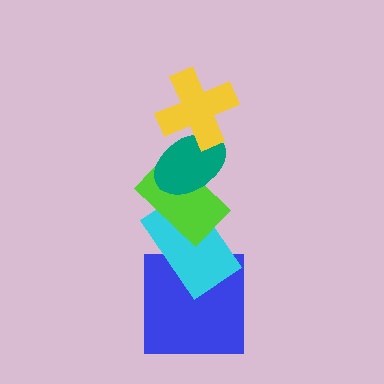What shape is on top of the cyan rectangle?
The lime rectangle is on top of the cyan rectangle.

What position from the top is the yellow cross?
The yellow cross is 1st from the top.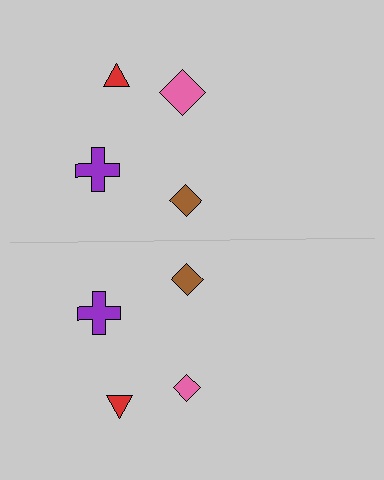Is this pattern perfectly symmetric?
No, the pattern is not perfectly symmetric. The pink diamond on the bottom side has a different size than its mirror counterpart.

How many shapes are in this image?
There are 8 shapes in this image.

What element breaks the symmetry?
The pink diamond on the bottom side has a different size than its mirror counterpart.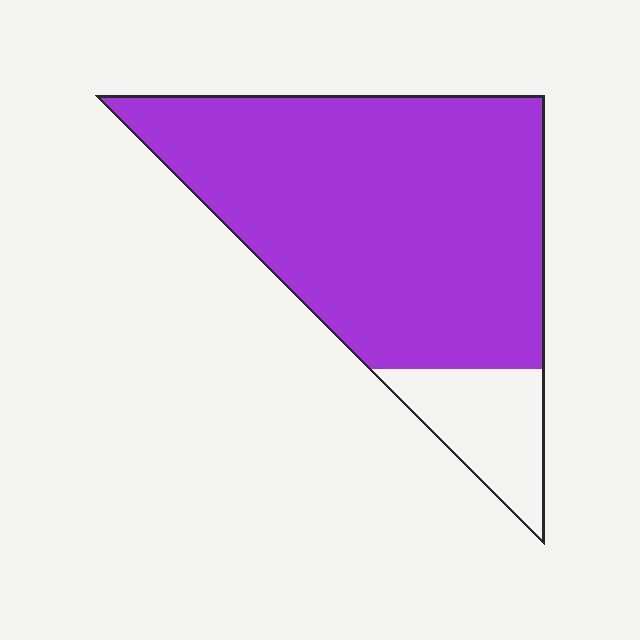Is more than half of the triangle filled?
Yes.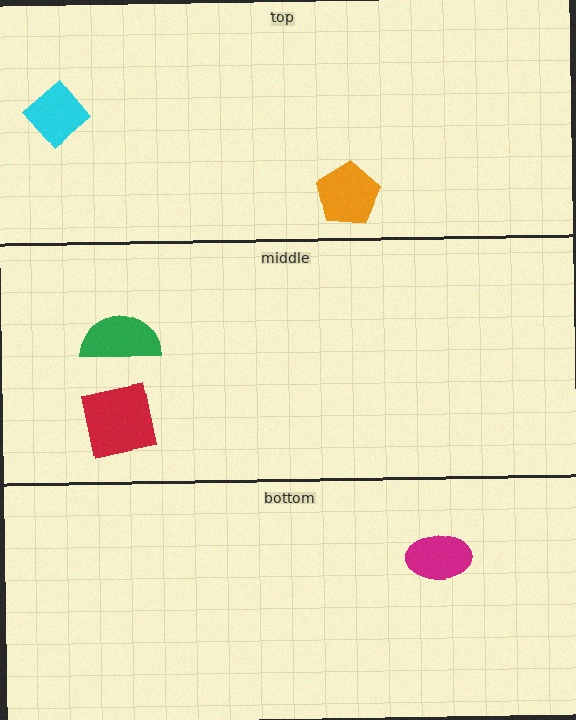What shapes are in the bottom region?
The magenta ellipse.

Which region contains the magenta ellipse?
The bottom region.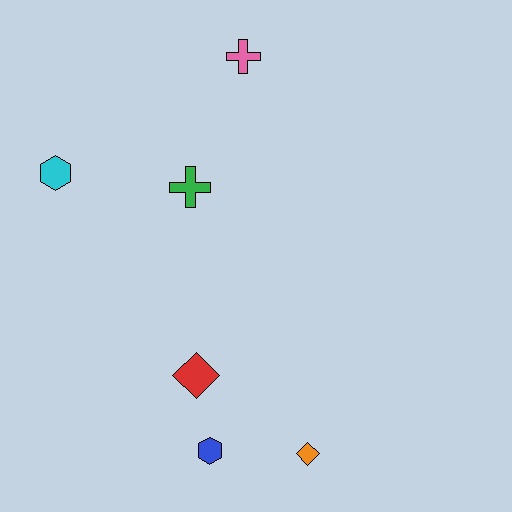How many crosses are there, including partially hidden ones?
There are 2 crosses.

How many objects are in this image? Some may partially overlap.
There are 6 objects.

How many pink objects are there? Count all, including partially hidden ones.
There is 1 pink object.